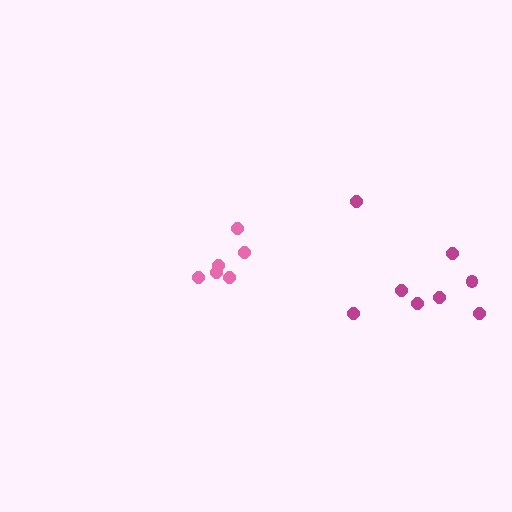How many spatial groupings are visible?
There are 2 spatial groupings.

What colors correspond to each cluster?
The clusters are colored: pink, magenta.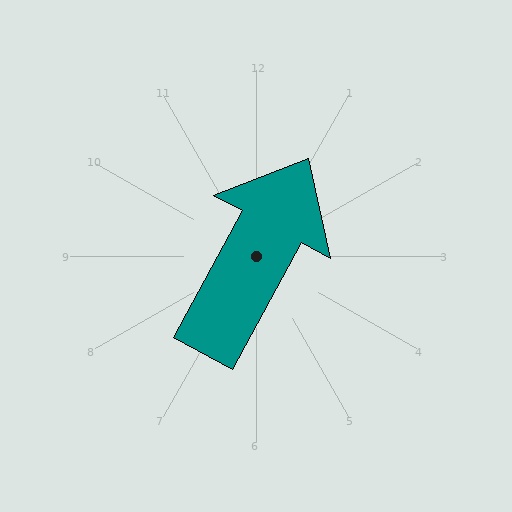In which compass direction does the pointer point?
Northeast.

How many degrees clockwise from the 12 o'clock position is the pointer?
Approximately 28 degrees.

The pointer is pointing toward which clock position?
Roughly 1 o'clock.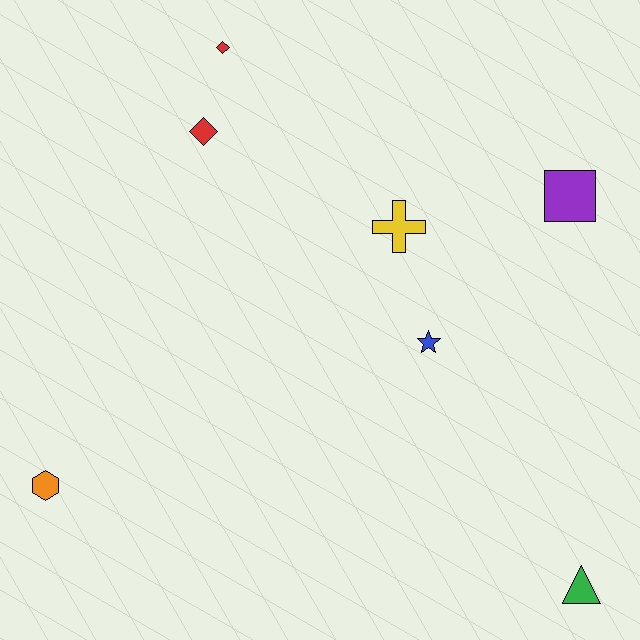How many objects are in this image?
There are 7 objects.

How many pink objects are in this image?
There are no pink objects.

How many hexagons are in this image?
There is 1 hexagon.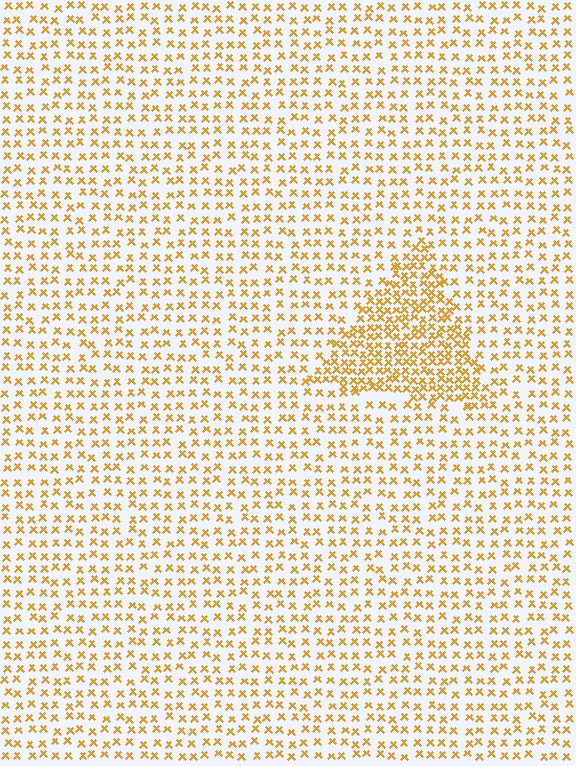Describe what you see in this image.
The image contains small orange elements arranged at two different densities. A triangle-shaped region is visible where the elements are more densely packed than the surrounding area.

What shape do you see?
I see a triangle.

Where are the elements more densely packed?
The elements are more densely packed inside the triangle boundary.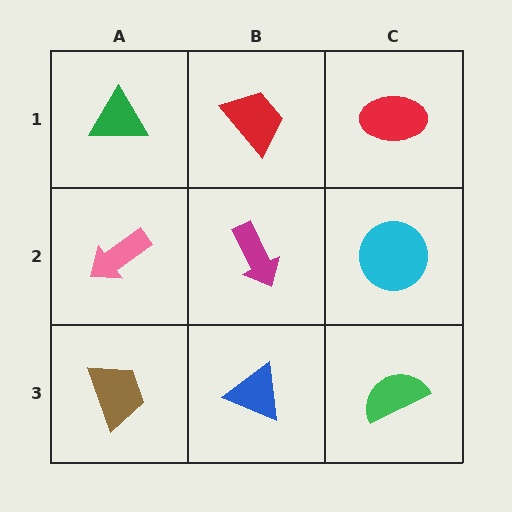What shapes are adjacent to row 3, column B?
A magenta arrow (row 2, column B), a brown trapezoid (row 3, column A), a green semicircle (row 3, column C).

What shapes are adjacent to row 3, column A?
A pink arrow (row 2, column A), a blue triangle (row 3, column B).